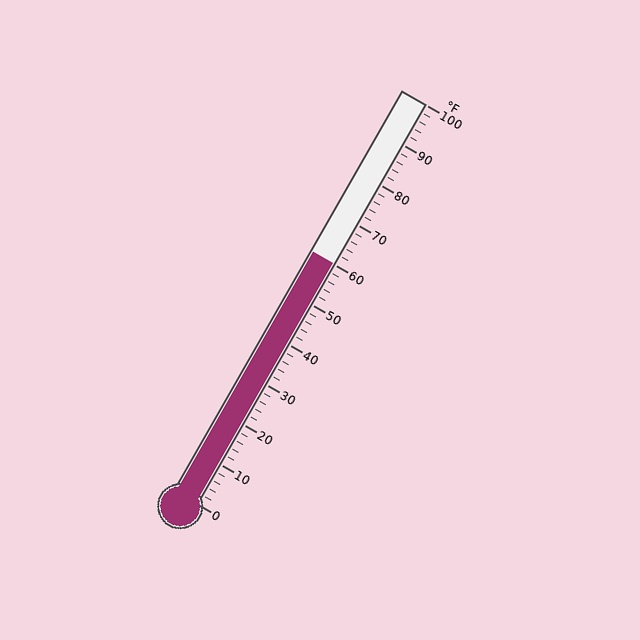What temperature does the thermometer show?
The thermometer shows approximately 60°F.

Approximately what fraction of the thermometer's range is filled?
The thermometer is filled to approximately 60% of its range.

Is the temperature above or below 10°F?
The temperature is above 10°F.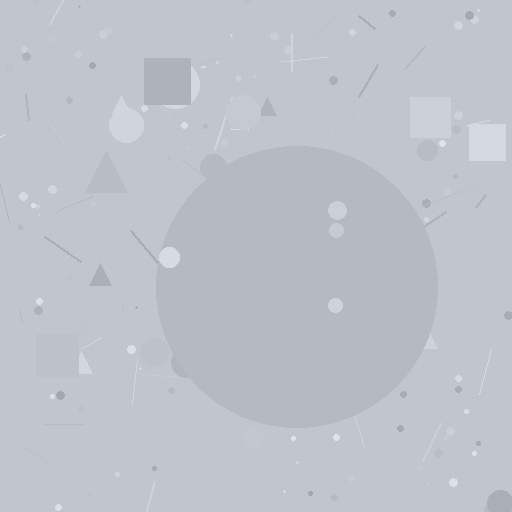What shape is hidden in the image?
A circle is hidden in the image.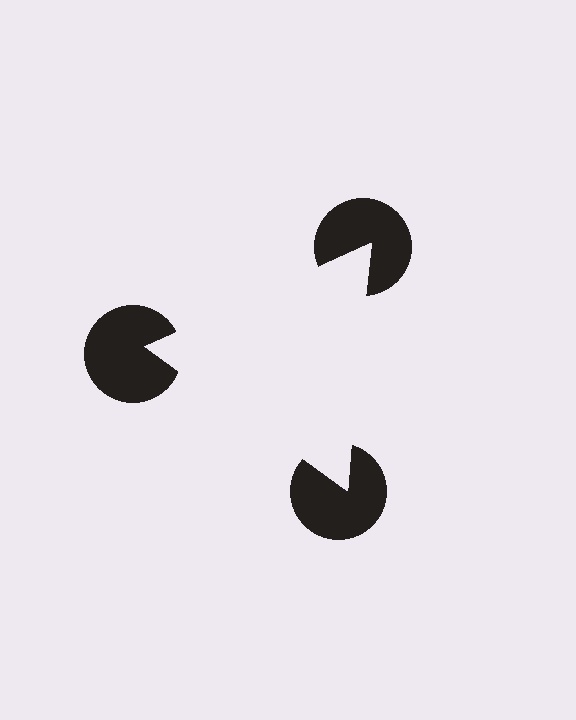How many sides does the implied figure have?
3 sides.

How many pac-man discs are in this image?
There are 3 — one at each vertex of the illusory triangle.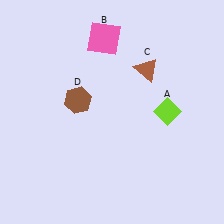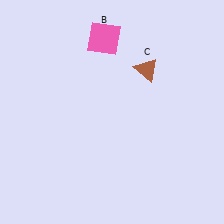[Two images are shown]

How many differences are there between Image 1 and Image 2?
There are 2 differences between the two images.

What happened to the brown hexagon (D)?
The brown hexagon (D) was removed in Image 2. It was in the top-left area of Image 1.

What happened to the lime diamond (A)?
The lime diamond (A) was removed in Image 2. It was in the top-right area of Image 1.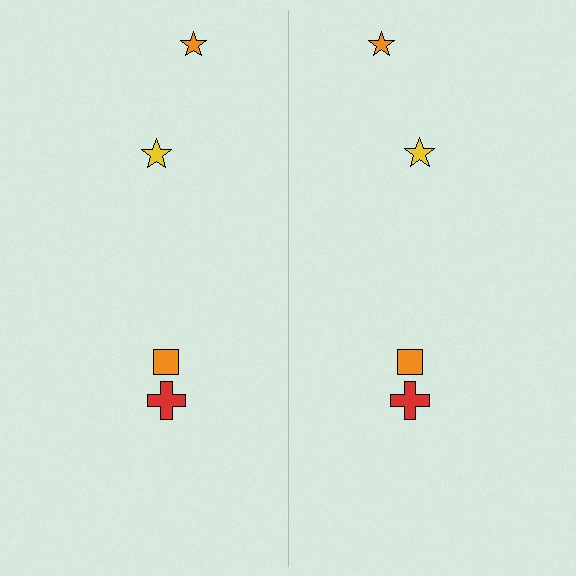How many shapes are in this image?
There are 8 shapes in this image.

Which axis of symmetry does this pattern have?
The pattern has a vertical axis of symmetry running through the center of the image.